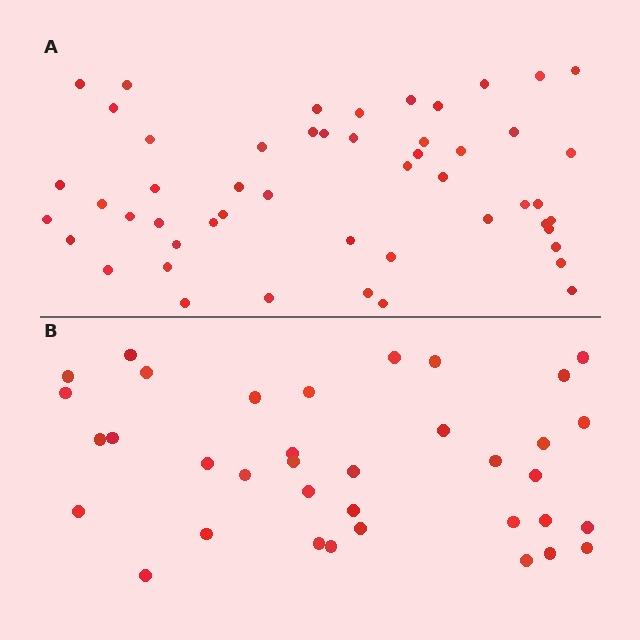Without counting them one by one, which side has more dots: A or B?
Region A (the top region) has more dots.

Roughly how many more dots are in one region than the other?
Region A has approximately 15 more dots than region B.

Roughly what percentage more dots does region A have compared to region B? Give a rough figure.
About 40% more.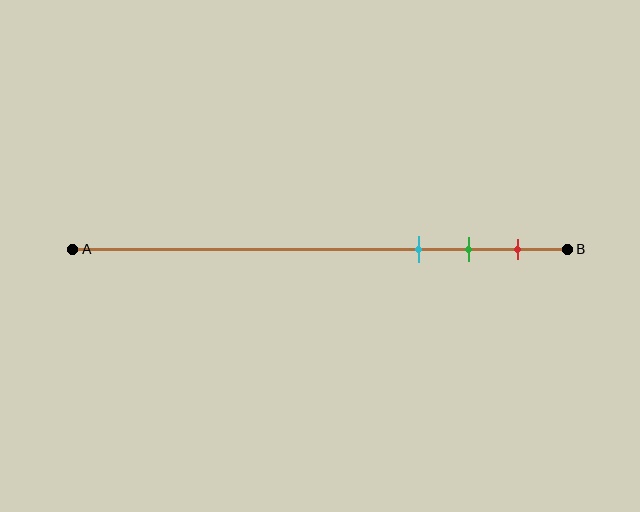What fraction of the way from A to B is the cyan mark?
The cyan mark is approximately 70% (0.7) of the way from A to B.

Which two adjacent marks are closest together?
The green and red marks are the closest adjacent pair.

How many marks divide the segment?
There are 3 marks dividing the segment.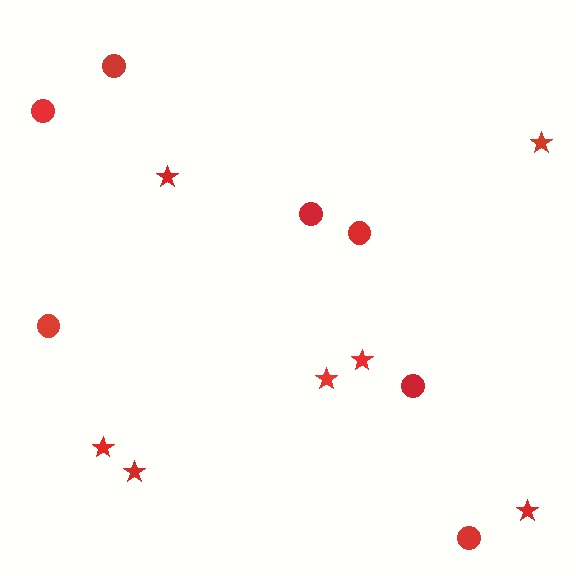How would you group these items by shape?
There are 2 groups: one group of circles (7) and one group of stars (7).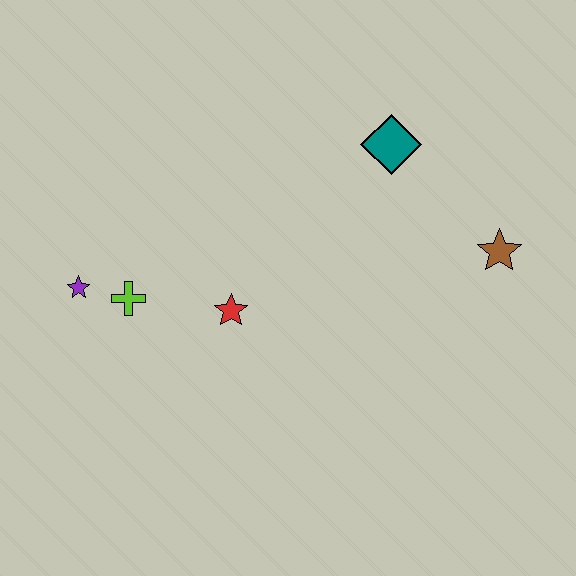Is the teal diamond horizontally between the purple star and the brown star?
Yes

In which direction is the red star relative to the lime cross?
The red star is to the right of the lime cross.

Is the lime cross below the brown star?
Yes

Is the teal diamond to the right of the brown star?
No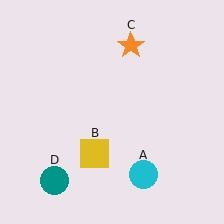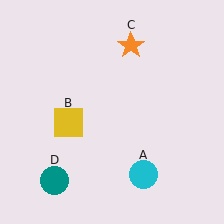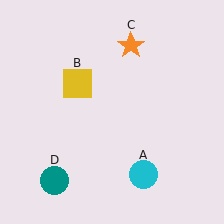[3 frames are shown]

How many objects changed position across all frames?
1 object changed position: yellow square (object B).